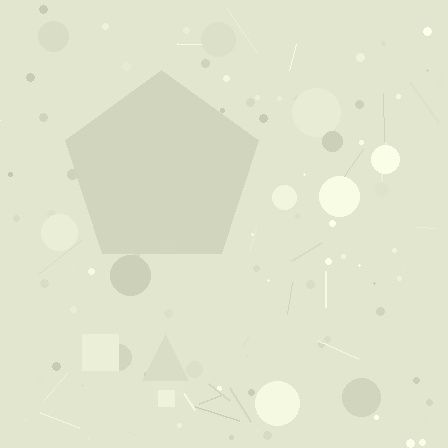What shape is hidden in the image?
A pentagon is hidden in the image.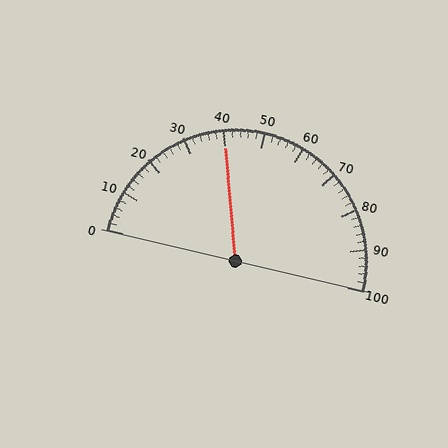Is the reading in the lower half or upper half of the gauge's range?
The reading is in the lower half of the range (0 to 100).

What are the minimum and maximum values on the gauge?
The gauge ranges from 0 to 100.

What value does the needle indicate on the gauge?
The needle indicates approximately 40.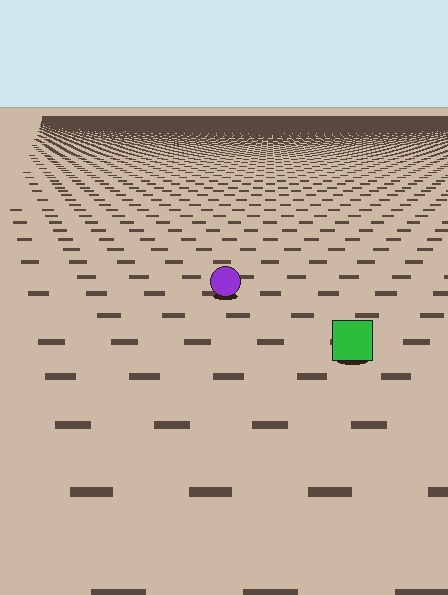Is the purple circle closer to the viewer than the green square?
No. The green square is closer — you can tell from the texture gradient: the ground texture is coarser near it.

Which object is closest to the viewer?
The green square is closest. The texture marks near it are larger and more spread out.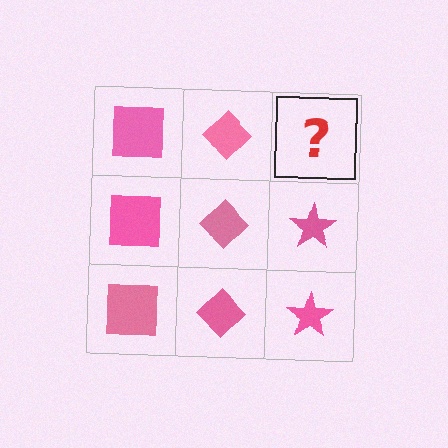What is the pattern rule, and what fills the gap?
The rule is that each column has a consistent shape. The gap should be filled with a pink star.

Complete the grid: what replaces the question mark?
The question mark should be replaced with a pink star.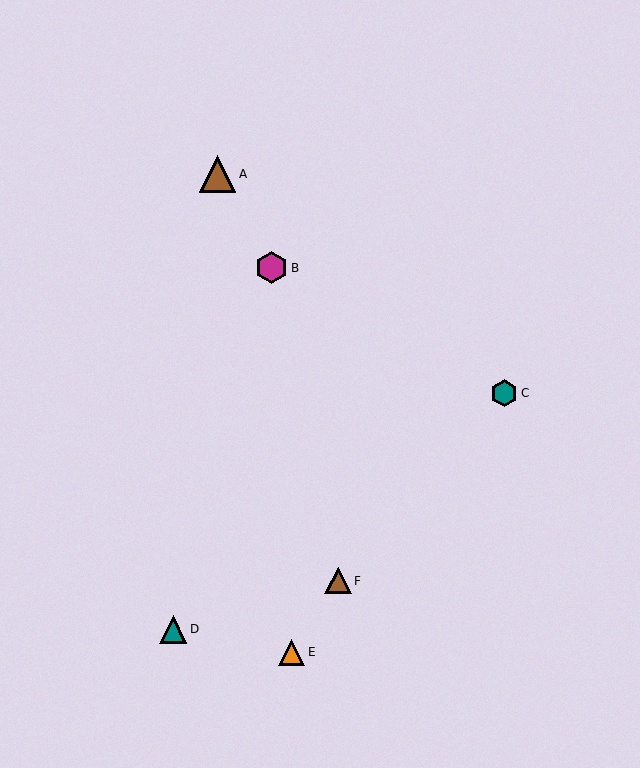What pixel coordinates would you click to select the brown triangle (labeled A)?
Click at (218, 174) to select the brown triangle A.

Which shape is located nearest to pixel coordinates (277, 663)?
The orange triangle (labeled E) at (292, 652) is nearest to that location.